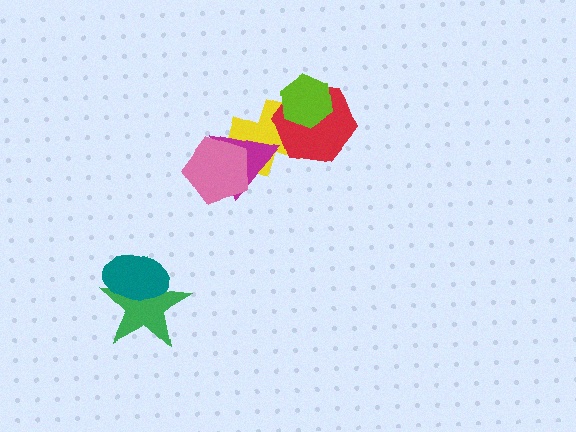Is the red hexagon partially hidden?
Yes, it is partially covered by another shape.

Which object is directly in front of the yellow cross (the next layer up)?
The red hexagon is directly in front of the yellow cross.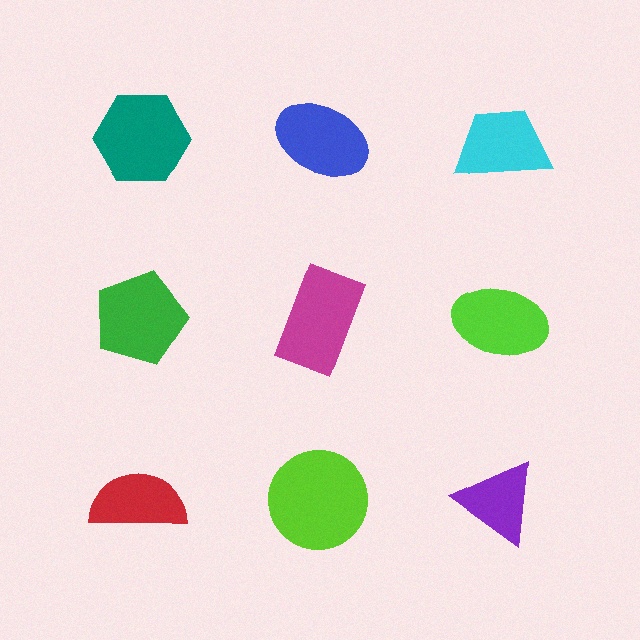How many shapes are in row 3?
3 shapes.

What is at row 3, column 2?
A lime circle.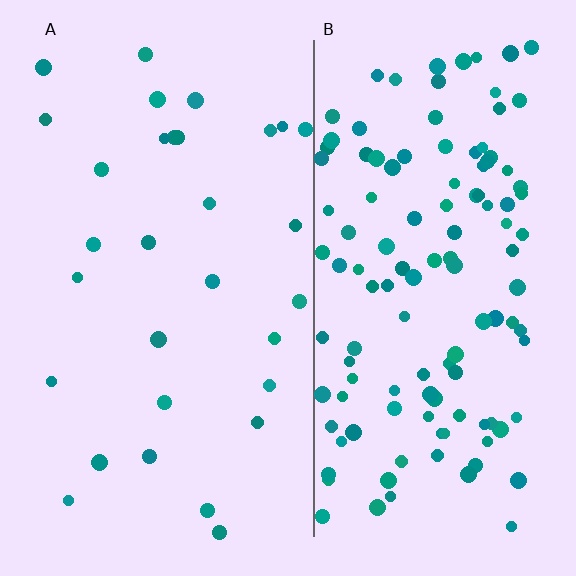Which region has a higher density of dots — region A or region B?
B (the right).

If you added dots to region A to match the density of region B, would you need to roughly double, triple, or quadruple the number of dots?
Approximately quadruple.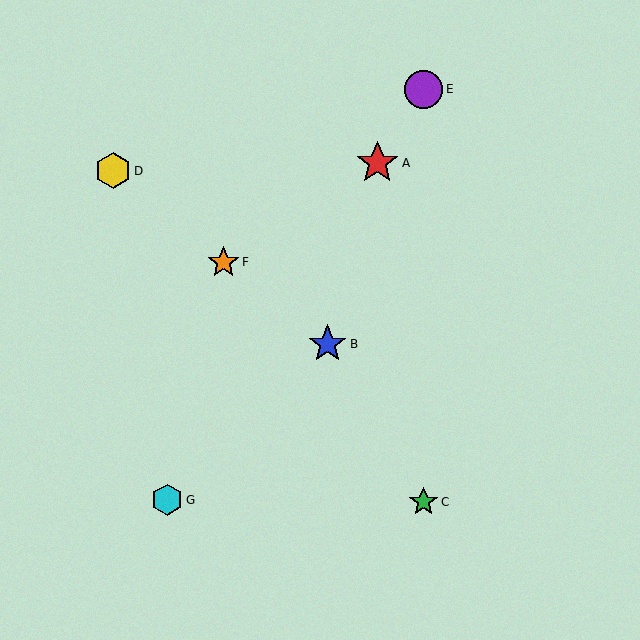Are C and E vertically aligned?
Yes, both are at x≈424.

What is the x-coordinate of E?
Object E is at x≈424.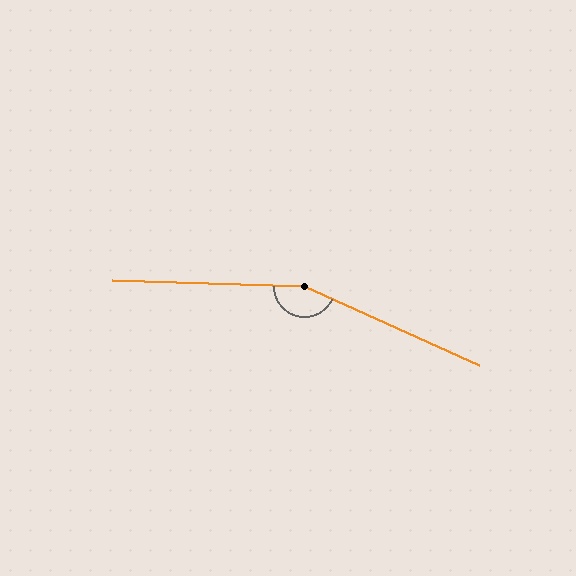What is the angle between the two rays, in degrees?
Approximately 157 degrees.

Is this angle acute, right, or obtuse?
It is obtuse.